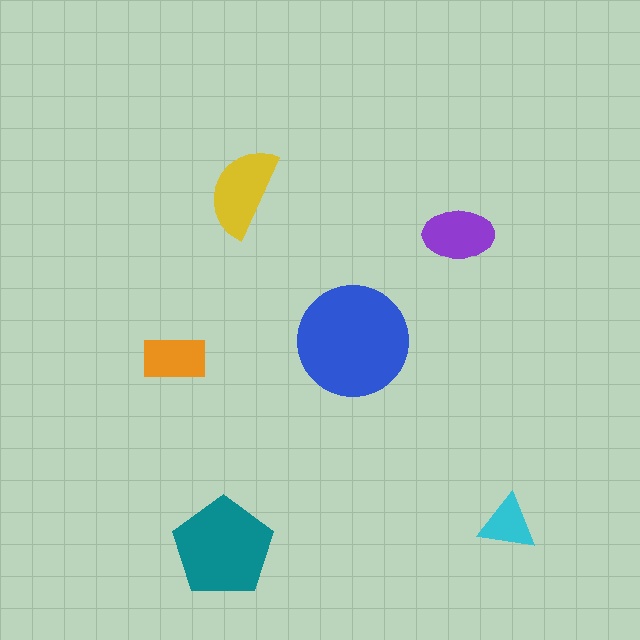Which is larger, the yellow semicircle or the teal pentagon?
The teal pentagon.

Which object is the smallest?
The cyan triangle.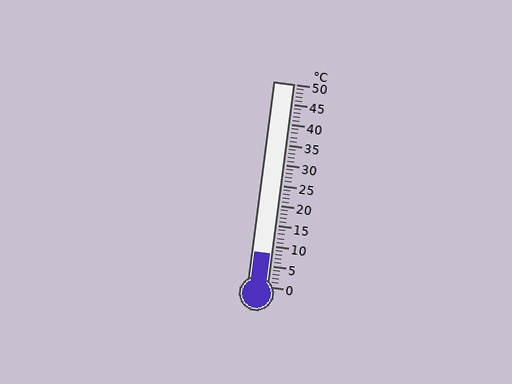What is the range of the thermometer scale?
The thermometer scale ranges from 0°C to 50°C.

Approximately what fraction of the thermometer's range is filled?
The thermometer is filled to approximately 15% of its range.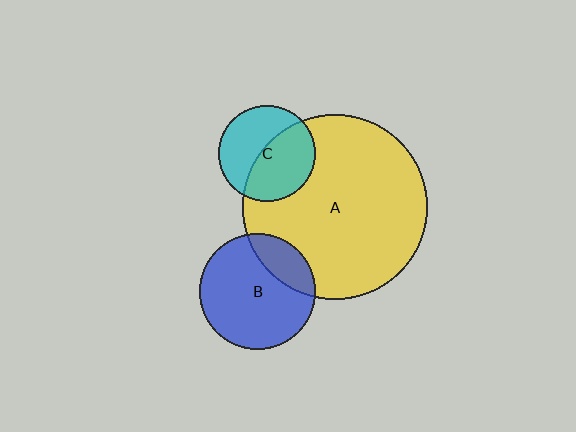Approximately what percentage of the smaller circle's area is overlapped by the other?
Approximately 25%.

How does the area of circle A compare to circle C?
Approximately 3.7 times.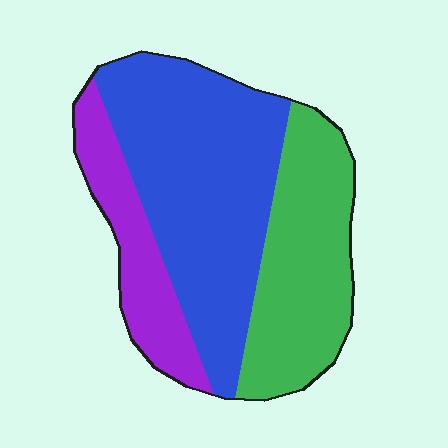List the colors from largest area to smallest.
From largest to smallest: blue, green, purple.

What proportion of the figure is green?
Green covers about 30% of the figure.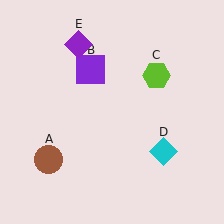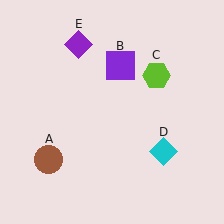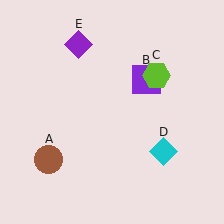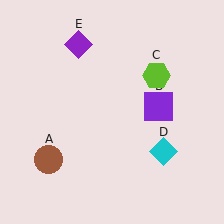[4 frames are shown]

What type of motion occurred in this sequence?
The purple square (object B) rotated clockwise around the center of the scene.